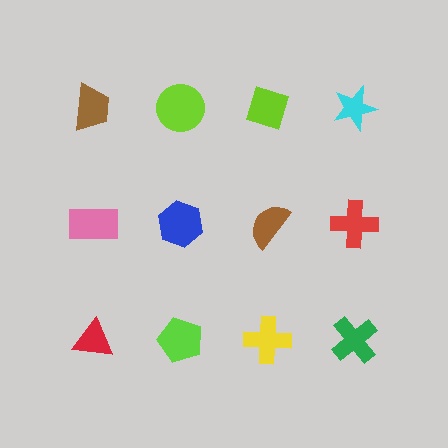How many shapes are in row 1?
4 shapes.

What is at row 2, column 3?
A brown semicircle.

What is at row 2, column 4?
A red cross.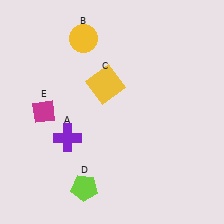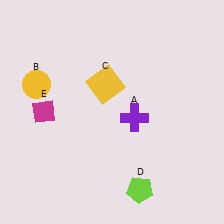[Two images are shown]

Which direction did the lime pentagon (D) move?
The lime pentagon (D) moved right.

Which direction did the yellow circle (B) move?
The yellow circle (B) moved left.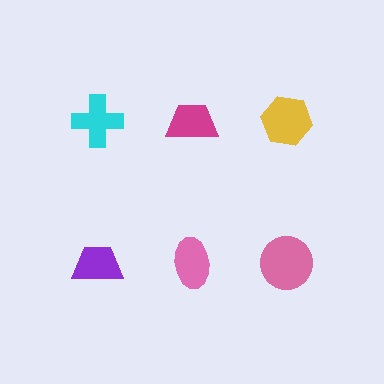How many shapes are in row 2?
3 shapes.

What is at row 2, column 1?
A purple trapezoid.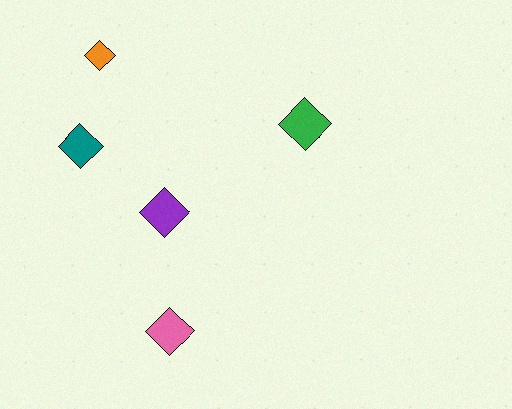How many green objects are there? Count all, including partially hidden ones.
There is 1 green object.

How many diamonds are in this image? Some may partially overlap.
There are 5 diamonds.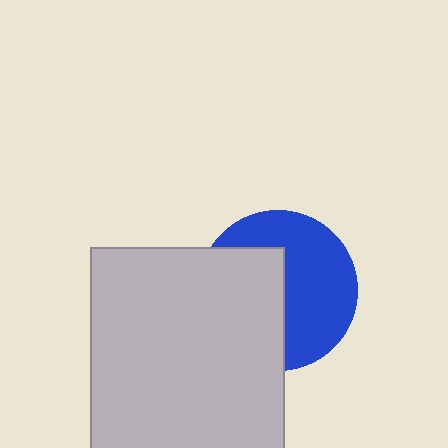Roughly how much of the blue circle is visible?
About half of it is visible (roughly 54%).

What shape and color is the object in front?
The object in front is a light gray rectangle.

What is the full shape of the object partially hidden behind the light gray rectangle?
The partially hidden object is a blue circle.